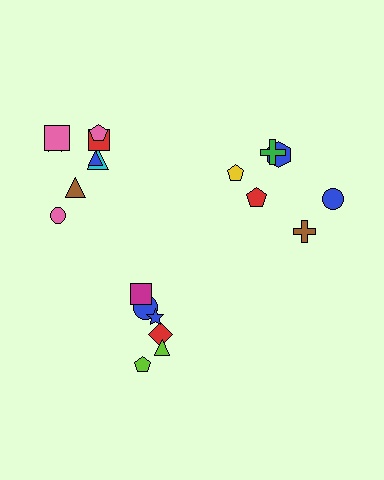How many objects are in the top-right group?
There are 6 objects.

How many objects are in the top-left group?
There are 8 objects.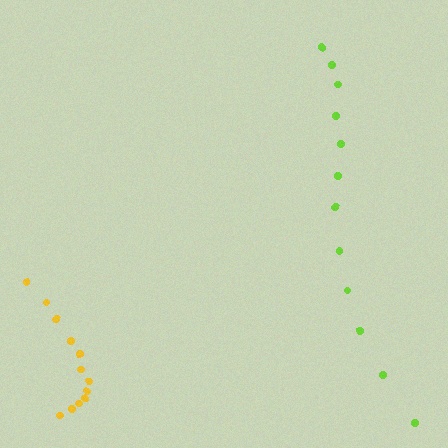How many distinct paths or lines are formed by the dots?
There are 2 distinct paths.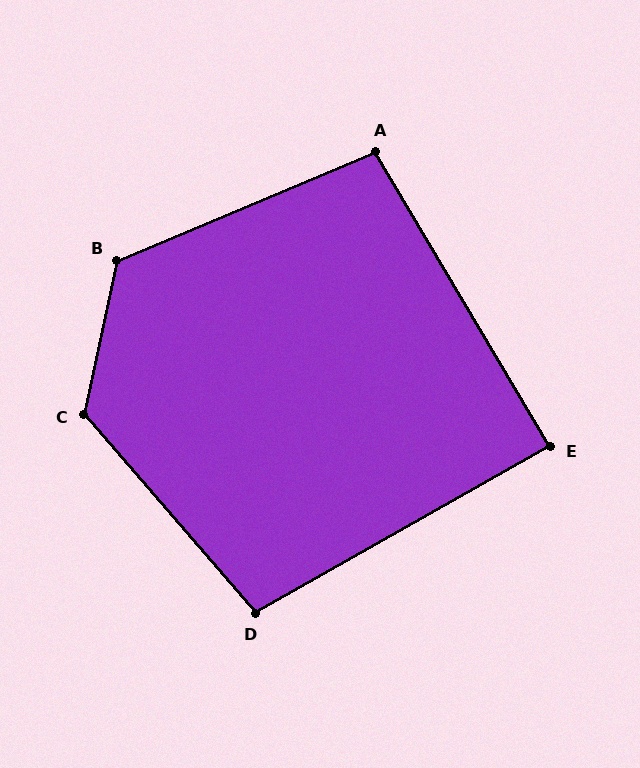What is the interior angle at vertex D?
Approximately 101 degrees (obtuse).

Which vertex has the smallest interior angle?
E, at approximately 89 degrees.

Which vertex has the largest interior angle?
C, at approximately 127 degrees.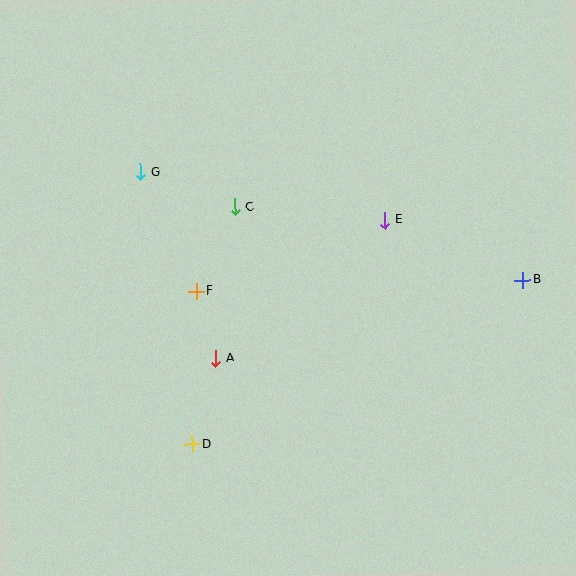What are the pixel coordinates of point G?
Point G is at (141, 172).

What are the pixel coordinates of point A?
Point A is at (216, 358).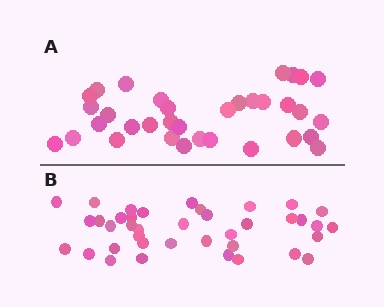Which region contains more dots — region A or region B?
Region B (the bottom region) has more dots.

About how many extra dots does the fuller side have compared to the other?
Region B has about 5 more dots than region A.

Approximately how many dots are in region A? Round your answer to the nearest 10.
About 30 dots. (The exact count is 34, which rounds to 30.)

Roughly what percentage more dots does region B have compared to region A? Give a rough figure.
About 15% more.